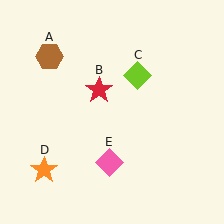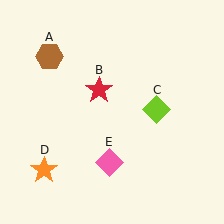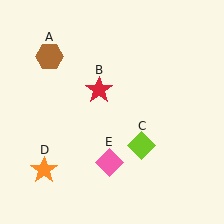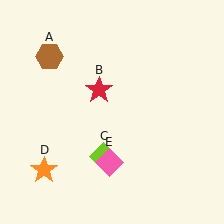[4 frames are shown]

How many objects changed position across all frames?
1 object changed position: lime diamond (object C).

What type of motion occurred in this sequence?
The lime diamond (object C) rotated clockwise around the center of the scene.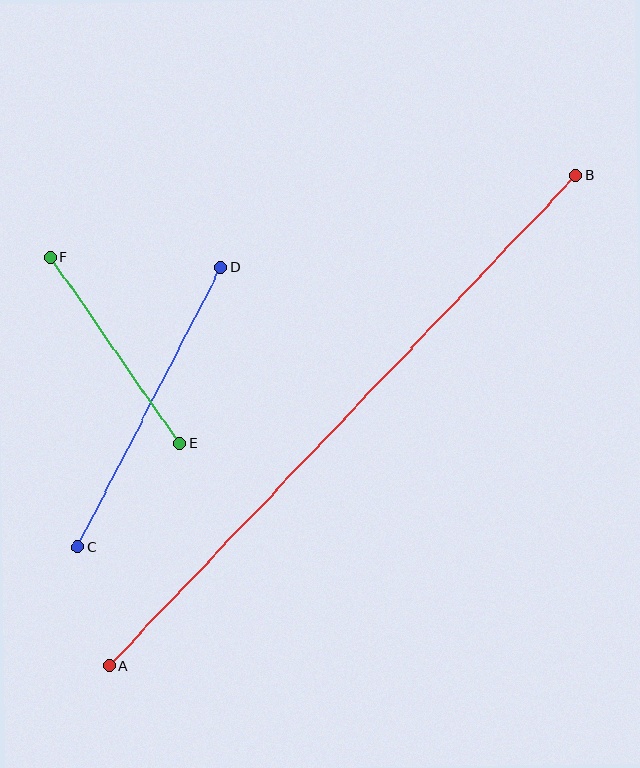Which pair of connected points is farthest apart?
Points A and B are farthest apart.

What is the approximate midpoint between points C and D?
The midpoint is at approximately (150, 407) pixels.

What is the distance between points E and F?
The distance is approximately 226 pixels.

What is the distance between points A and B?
The distance is approximately 677 pixels.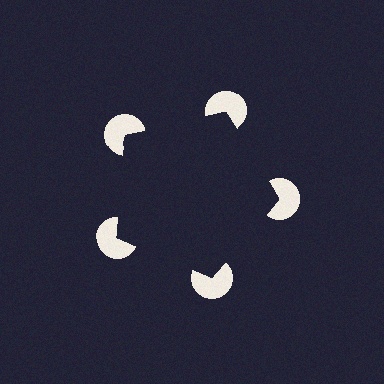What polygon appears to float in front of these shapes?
An illusory pentagon — its edges are inferred from the aligned wedge cuts in the pac-man discs, not physically drawn.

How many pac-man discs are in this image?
There are 5 — one at each vertex of the illusory pentagon.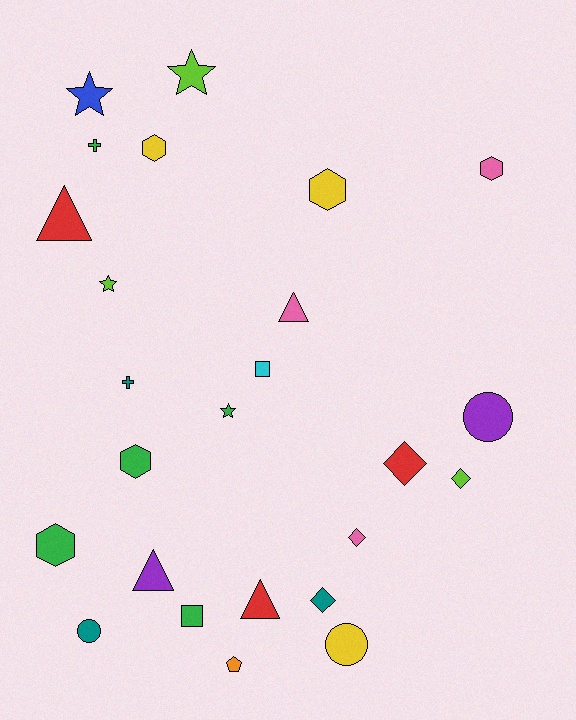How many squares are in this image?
There are 2 squares.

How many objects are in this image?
There are 25 objects.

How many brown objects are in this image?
There are no brown objects.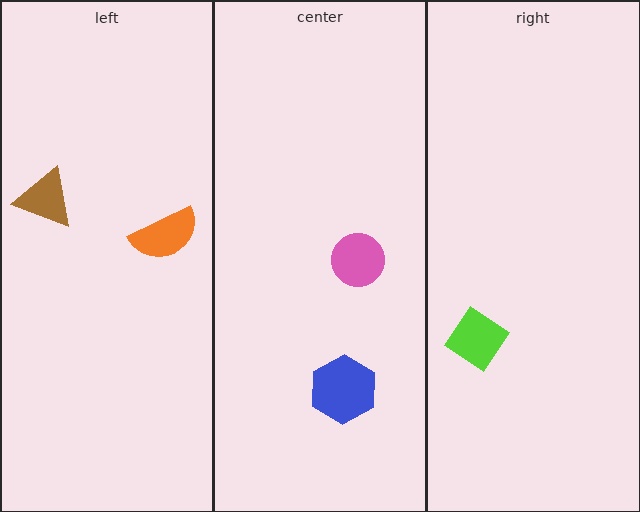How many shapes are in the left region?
2.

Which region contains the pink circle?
The center region.